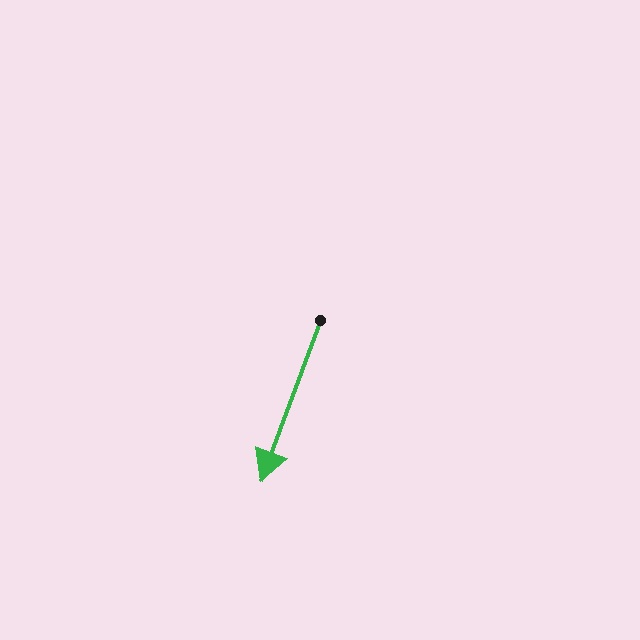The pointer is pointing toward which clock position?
Roughly 7 o'clock.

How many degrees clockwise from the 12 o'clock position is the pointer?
Approximately 200 degrees.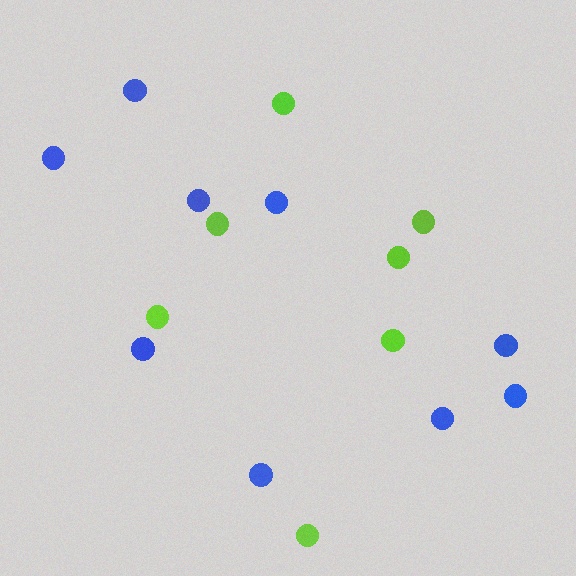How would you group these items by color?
There are 2 groups: one group of blue circles (9) and one group of lime circles (7).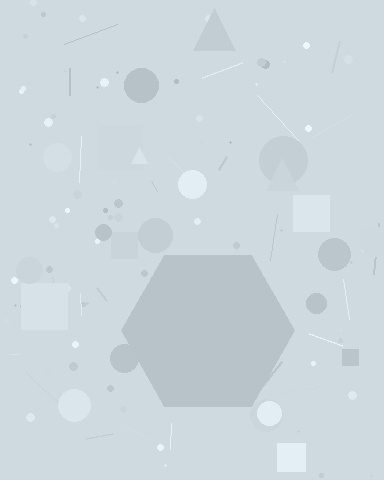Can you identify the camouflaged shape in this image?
The camouflaged shape is a hexagon.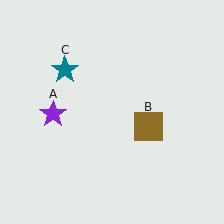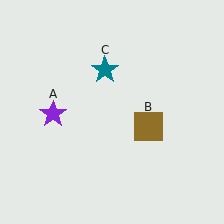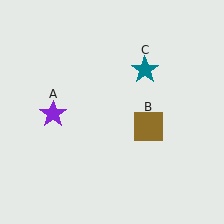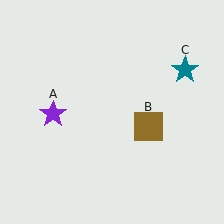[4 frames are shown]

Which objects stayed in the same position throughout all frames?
Purple star (object A) and brown square (object B) remained stationary.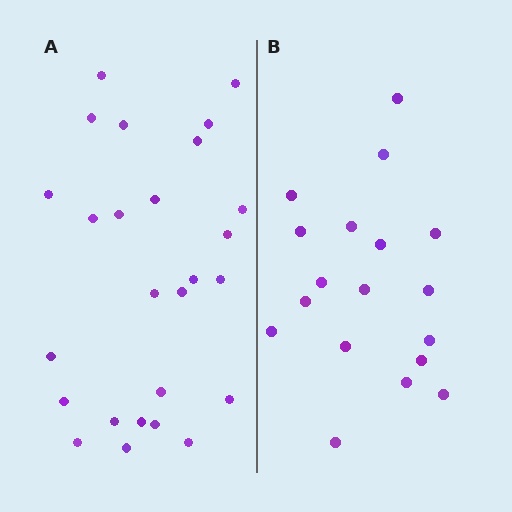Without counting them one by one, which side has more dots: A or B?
Region A (the left region) has more dots.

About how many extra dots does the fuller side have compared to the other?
Region A has roughly 8 or so more dots than region B.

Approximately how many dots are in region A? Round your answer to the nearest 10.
About 30 dots. (The exact count is 26, which rounds to 30.)